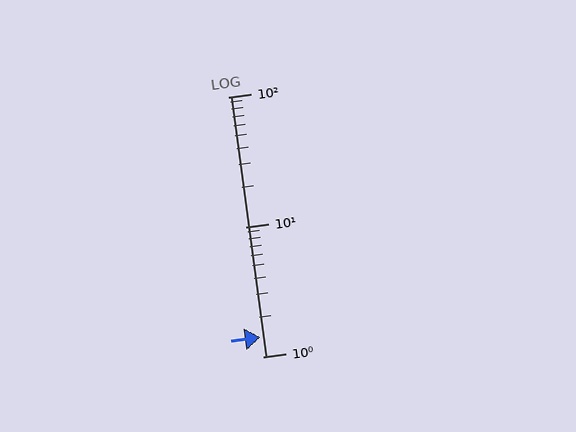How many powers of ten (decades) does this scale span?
The scale spans 2 decades, from 1 to 100.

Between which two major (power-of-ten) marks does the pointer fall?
The pointer is between 1 and 10.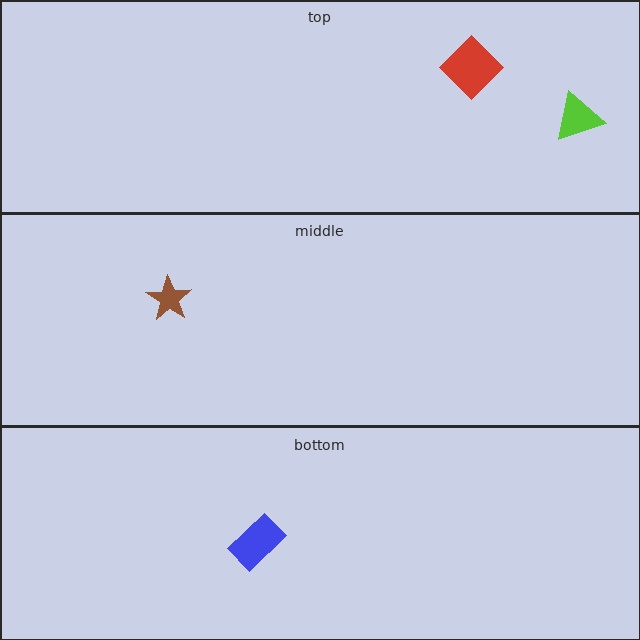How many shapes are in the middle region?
1.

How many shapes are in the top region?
2.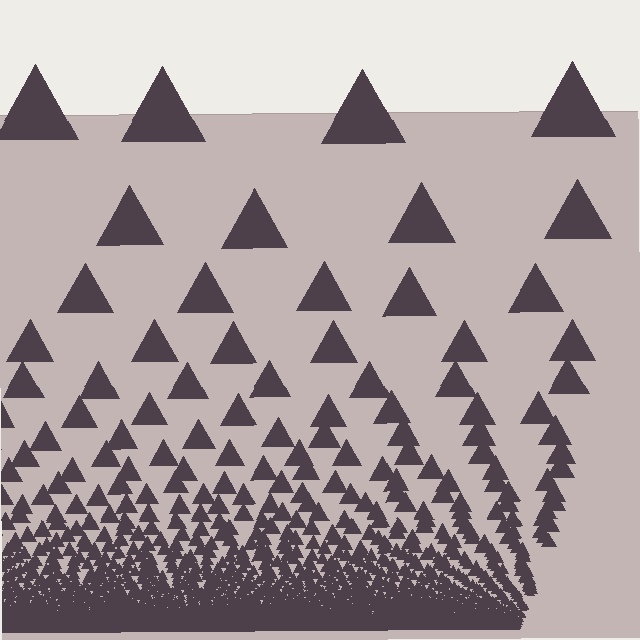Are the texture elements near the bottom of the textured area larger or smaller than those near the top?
Smaller. The gradient is inverted — elements near the bottom are smaller and denser.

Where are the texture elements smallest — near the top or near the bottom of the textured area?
Near the bottom.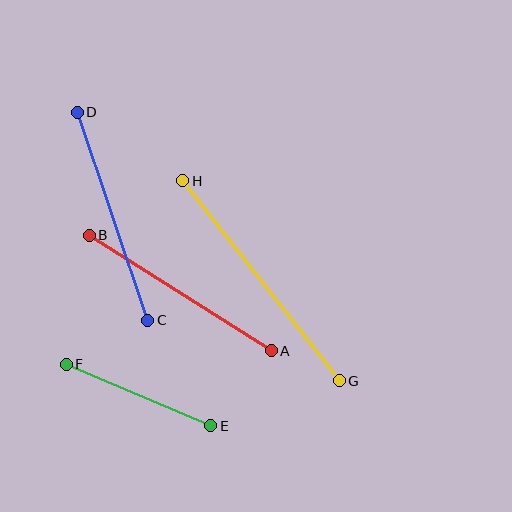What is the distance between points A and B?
The distance is approximately 216 pixels.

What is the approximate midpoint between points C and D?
The midpoint is at approximately (112, 216) pixels.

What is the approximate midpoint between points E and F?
The midpoint is at approximately (139, 395) pixels.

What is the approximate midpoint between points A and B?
The midpoint is at approximately (180, 293) pixels.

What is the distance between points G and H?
The distance is approximately 254 pixels.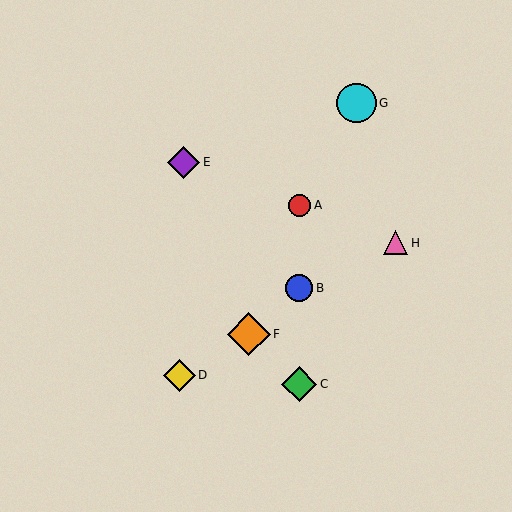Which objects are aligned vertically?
Objects A, B, C are aligned vertically.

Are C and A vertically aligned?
Yes, both are at x≈299.